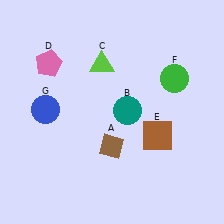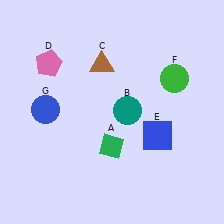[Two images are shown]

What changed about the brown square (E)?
In Image 1, E is brown. In Image 2, it changed to blue.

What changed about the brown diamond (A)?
In Image 1, A is brown. In Image 2, it changed to green.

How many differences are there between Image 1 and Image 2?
There are 3 differences between the two images.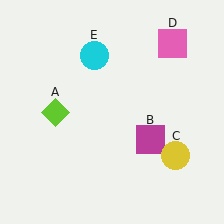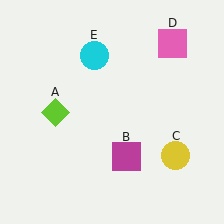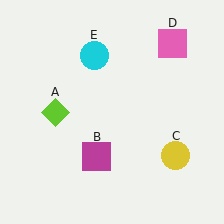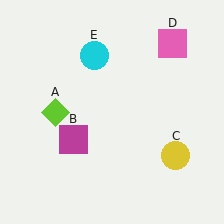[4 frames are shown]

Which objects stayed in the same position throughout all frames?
Lime diamond (object A) and yellow circle (object C) and pink square (object D) and cyan circle (object E) remained stationary.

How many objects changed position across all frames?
1 object changed position: magenta square (object B).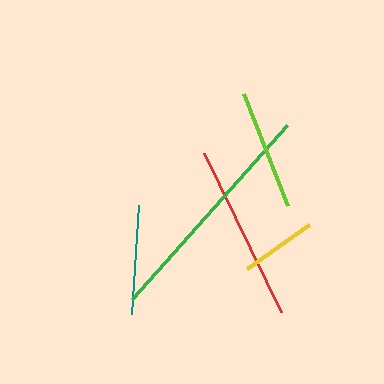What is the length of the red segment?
The red segment is approximately 176 pixels long.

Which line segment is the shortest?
The yellow line is the shortest at approximately 76 pixels.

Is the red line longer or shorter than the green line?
The green line is longer than the red line.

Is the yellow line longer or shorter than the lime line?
The lime line is longer than the yellow line.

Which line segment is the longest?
The green line is the longest at approximately 233 pixels.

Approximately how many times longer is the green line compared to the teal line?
The green line is approximately 2.1 times the length of the teal line.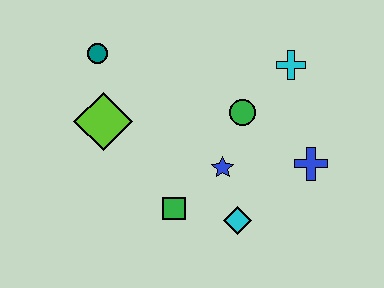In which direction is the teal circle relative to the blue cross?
The teal circle is to the left of the blue cross.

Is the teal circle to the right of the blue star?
No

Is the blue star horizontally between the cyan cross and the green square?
Yes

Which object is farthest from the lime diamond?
The blue cross is farthest from the lime diamond.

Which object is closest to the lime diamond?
The teal circle is closest to the lime diamond.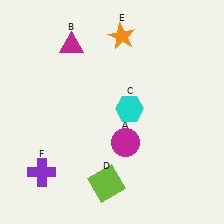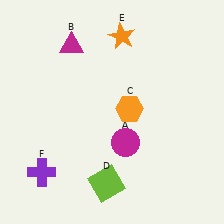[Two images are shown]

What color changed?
The hexagon (C) changed from cyan in Image 1 to orange in Image 2.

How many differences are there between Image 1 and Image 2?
There is 1 difference between the two images.